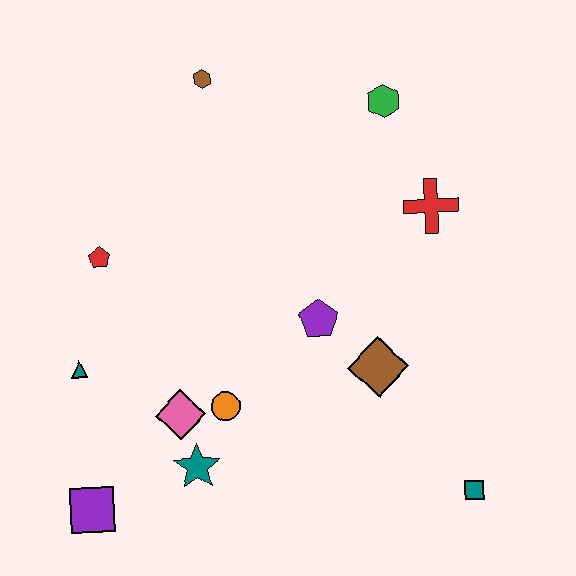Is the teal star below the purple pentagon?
Yes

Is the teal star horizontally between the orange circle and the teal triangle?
Yes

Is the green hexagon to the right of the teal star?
Yes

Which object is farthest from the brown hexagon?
The teal square is farthest from the brown hexagon.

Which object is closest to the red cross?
The green hexagon is closest to the red cross.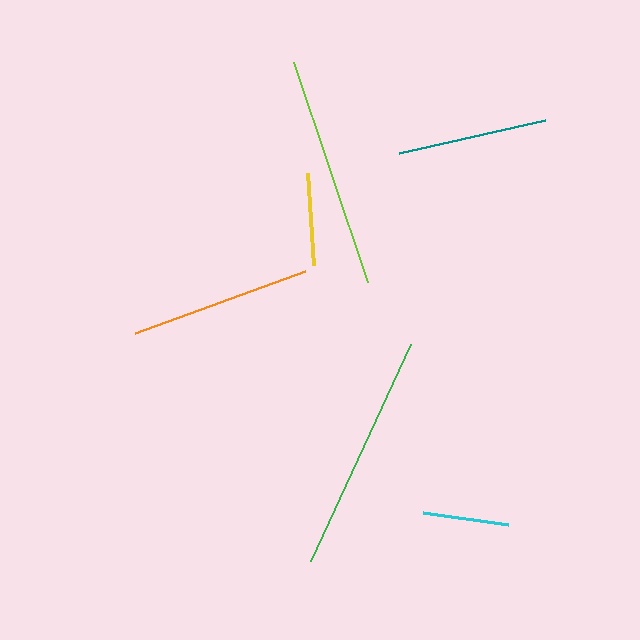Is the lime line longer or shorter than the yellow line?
The lime line is longer than the yellow line.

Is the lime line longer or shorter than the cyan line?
The lime line is longer than the cyan line.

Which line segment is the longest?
The green line is the longest at approximately 239 pixels.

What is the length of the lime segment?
The lime segment is approximately 233 pixels long.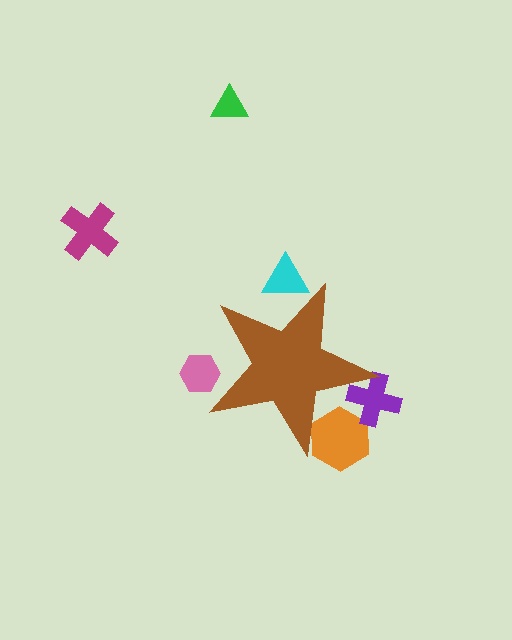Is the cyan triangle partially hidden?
Yes, the cyan triangle is partially hidden behind the brown star.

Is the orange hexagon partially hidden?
Yes, the orange hexagon is partially hidden behind the brown star.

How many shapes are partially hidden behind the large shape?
4 shapes are partially hidden.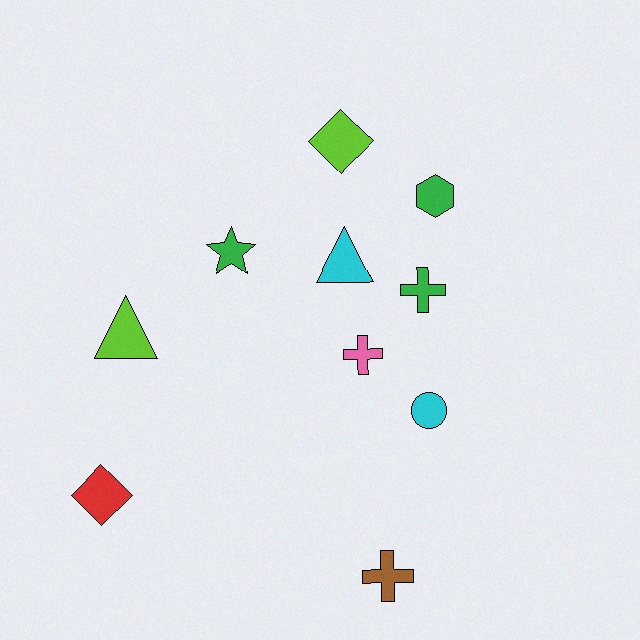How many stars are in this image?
There is 1 star.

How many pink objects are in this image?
There is 1 pink object.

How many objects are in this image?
There are 10 objects.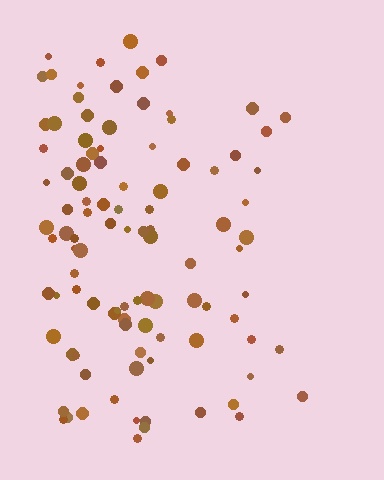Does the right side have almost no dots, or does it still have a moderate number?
Still a moderate number, just noticeably fewer than the left.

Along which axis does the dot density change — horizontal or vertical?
Horizontal.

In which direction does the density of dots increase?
From right to left, with the left side densest.